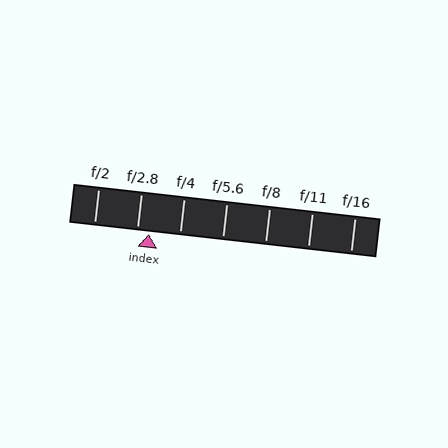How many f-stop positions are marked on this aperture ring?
There are 7 f-stop positions marked.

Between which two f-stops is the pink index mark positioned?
The index mark is between f/2.8 and f/4.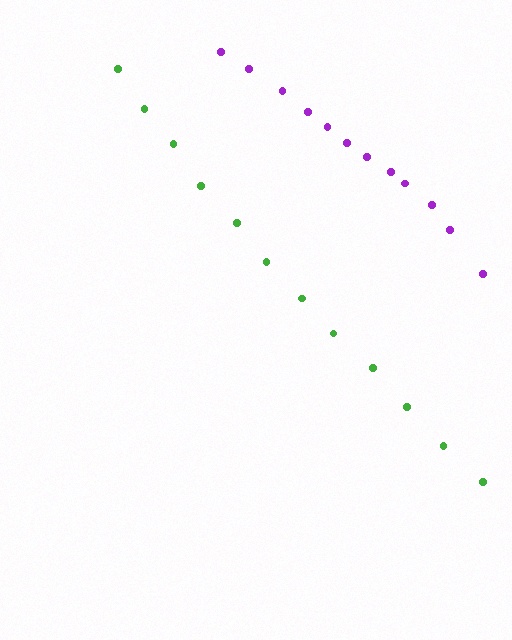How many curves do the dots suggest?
There are 2 distinct paths.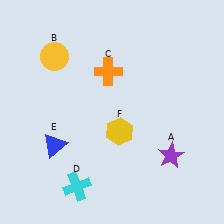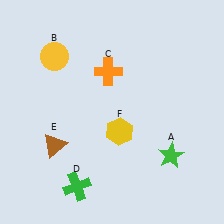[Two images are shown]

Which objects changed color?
A changed from purple to green. D changed from cyan to green. E changed from blue to brown.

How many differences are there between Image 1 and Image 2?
There are 3 differences between the two images.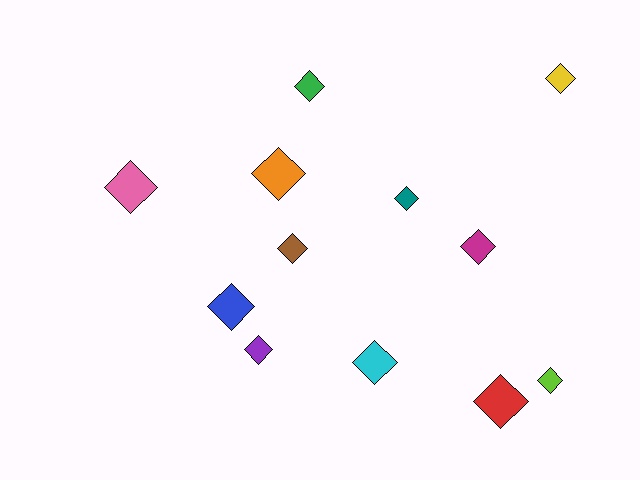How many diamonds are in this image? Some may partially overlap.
There are 12 diamonds.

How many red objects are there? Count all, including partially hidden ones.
There is 1 red object.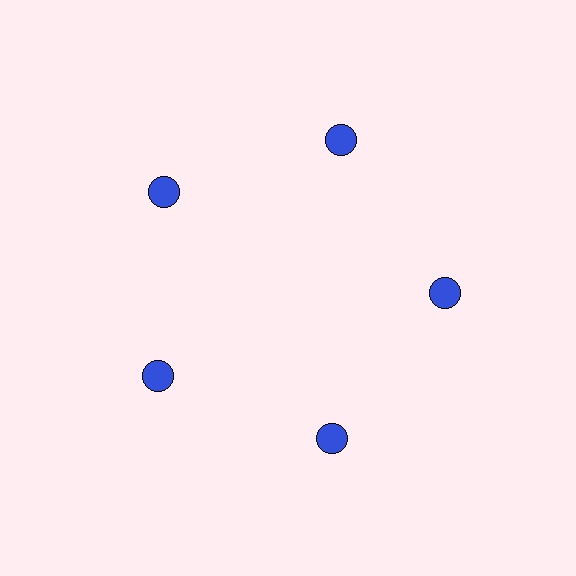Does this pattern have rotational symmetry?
Yes, this pattern has 5-fold rotational symmetry. It looks the same after rotating 72 degrees around the center.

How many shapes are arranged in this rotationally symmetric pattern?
There are 5 shapes, arranged in 5 groups of 1.